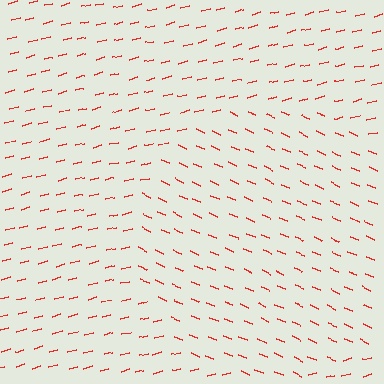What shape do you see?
I see a circle.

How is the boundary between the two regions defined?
The boundary is defined purely by a change in line orientation (approximately 37 degrees difference). All lines are the same color and thickness.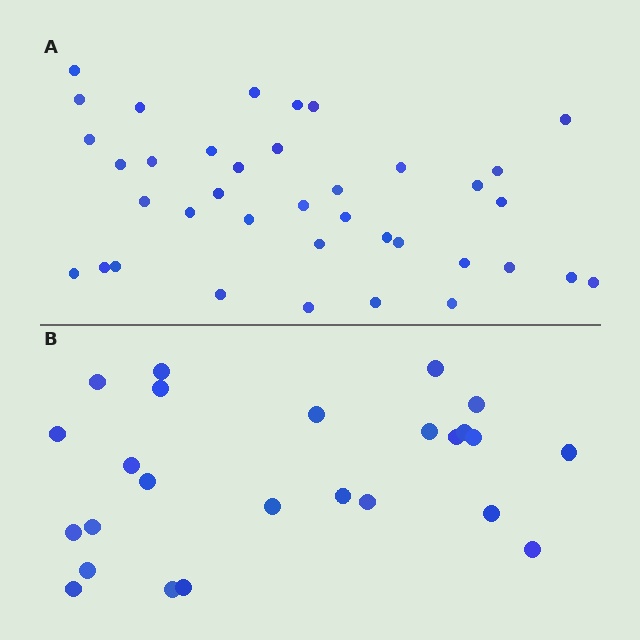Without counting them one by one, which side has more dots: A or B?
Region A (the top region) has more dots.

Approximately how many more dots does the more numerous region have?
Region A has approximately 15 more dots than region B.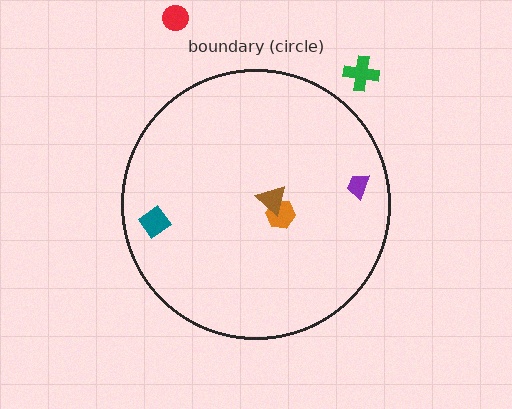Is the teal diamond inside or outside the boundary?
Inside.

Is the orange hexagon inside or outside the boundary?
Inside.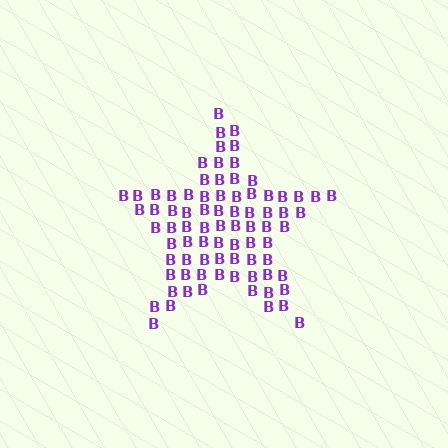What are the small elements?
The small elements are letter B's.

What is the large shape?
The large shape is a star.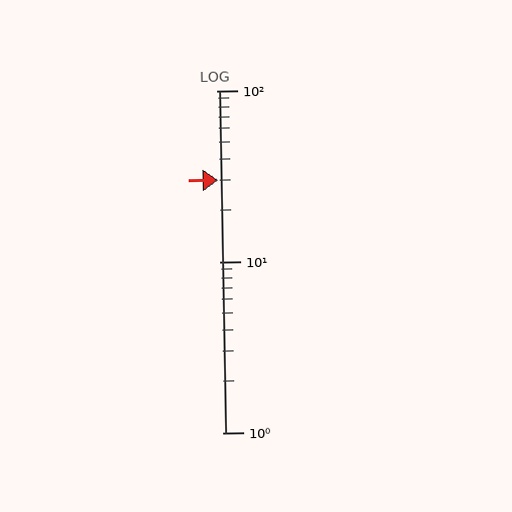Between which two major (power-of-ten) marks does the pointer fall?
The pointer is between 10 and 100.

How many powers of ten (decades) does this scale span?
The scale spans 2 decades, from 1 to 100.